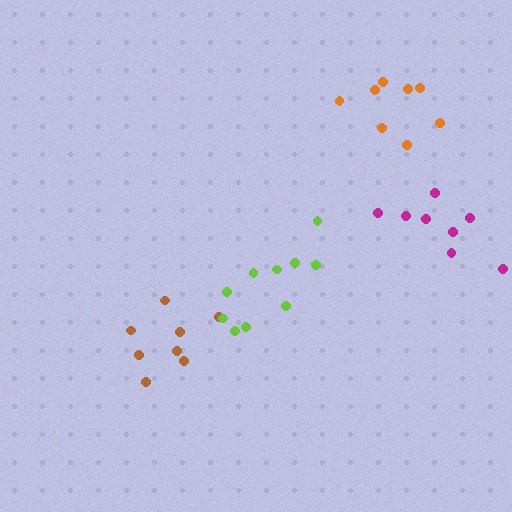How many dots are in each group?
Group 1: 8 dots, Group 2: 8 dots, Group 3: 10 dots, Group 4: 8 dots (34 total).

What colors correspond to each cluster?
The clusters are colored: brown, orange, lime, magenta.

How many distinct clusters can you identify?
There are 4 distinct clusters.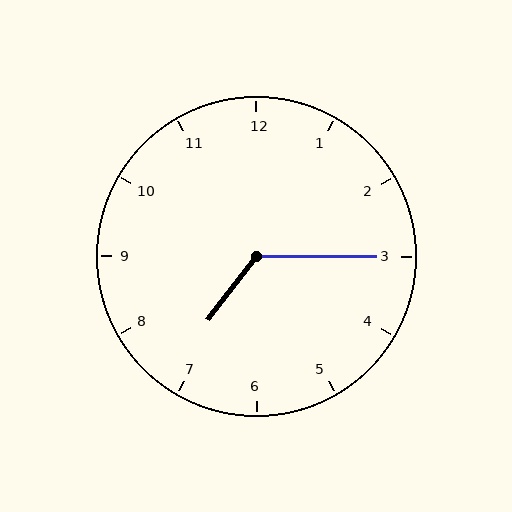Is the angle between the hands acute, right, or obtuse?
It is obtuse.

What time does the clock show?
7:15.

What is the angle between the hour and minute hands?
Approximately 128 degrees.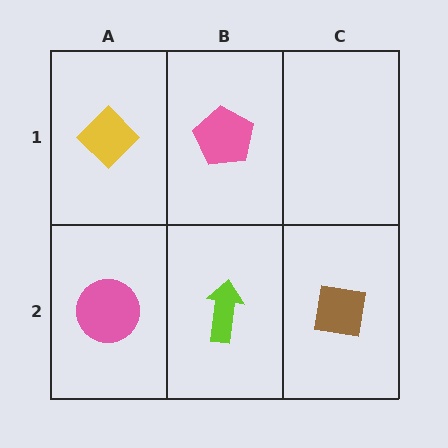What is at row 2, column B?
A lime arrow.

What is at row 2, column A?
A pink circle.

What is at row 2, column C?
A brown square.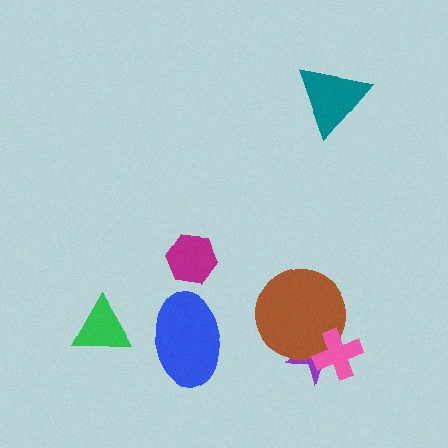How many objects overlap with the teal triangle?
0 objects overlap with the teal triangle.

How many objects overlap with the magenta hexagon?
0 objects overlap with the magenta hexagon.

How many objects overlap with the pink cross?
2 objects overlap with the pink cross.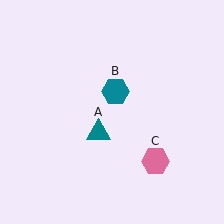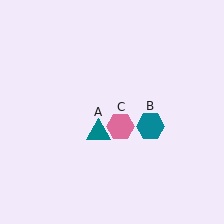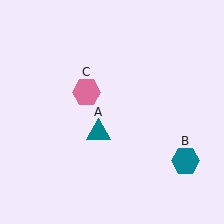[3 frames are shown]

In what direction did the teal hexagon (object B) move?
The teal hexagon (object B) moved down and to the right.